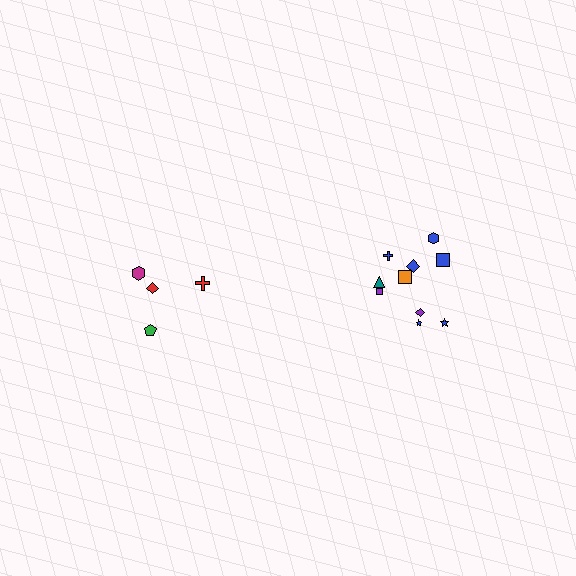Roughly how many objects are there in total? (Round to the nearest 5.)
Roughly 15 objects in total.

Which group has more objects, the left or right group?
The right group.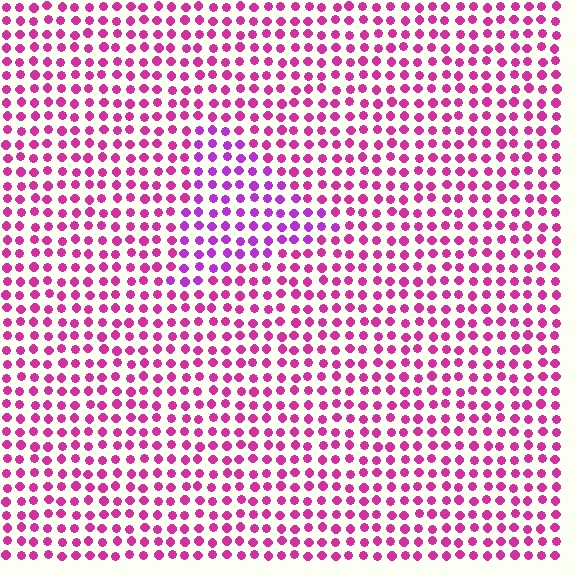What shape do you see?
I see a triangle.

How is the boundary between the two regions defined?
The boundary is defined purely by a slight shift in hue (about 29 degrees). Spacing, size, and orientation are identical on both sides.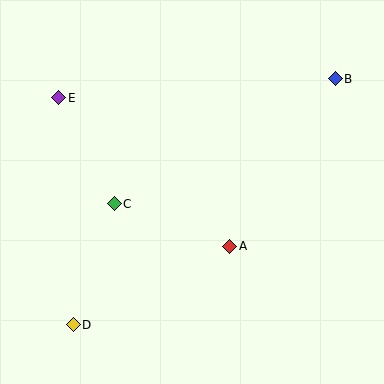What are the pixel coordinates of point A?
Point A is at (230, 246).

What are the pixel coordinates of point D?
Point D is at (73, 325).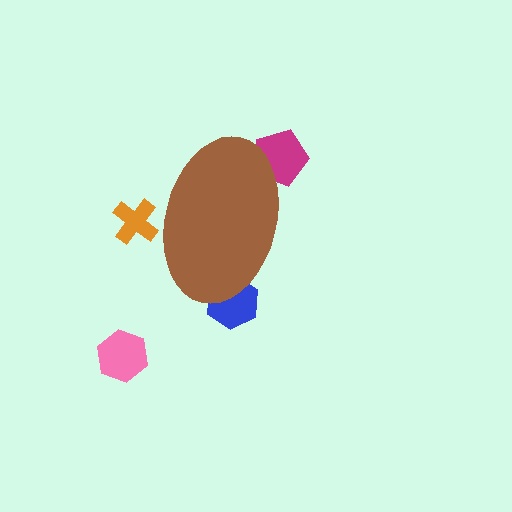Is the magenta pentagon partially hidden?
Yes, the magenta pentagon is partially hidden behind the brown ellipse.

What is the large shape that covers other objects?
A brown ellipse.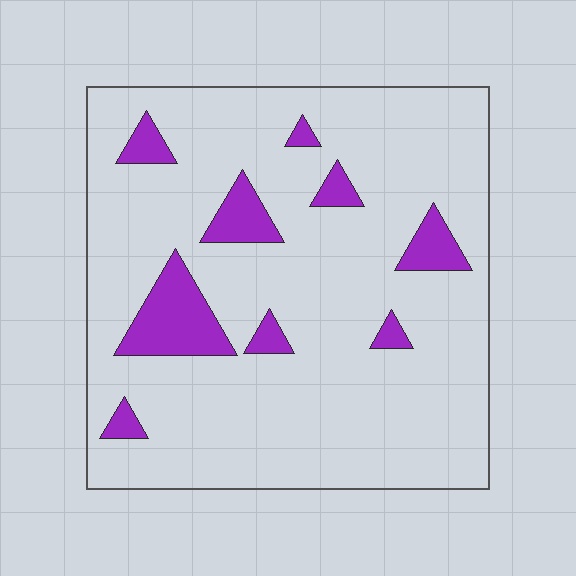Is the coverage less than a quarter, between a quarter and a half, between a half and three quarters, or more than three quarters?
Less than a quarter.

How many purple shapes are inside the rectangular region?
9.